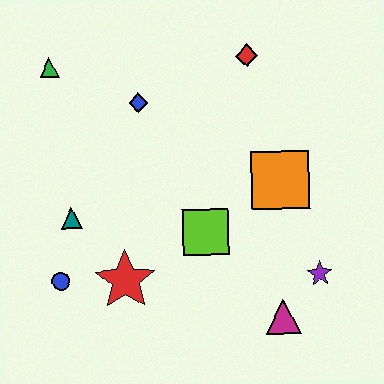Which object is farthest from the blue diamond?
The magenta triangle is farthest from the blue diamond.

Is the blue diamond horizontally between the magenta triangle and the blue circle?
Yes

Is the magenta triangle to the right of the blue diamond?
Yes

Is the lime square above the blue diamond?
No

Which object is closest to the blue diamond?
The green triangle is closest to the blue diamond.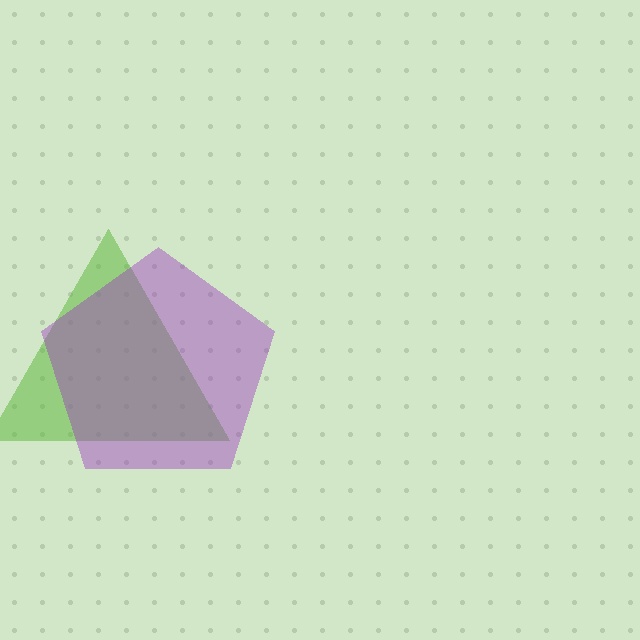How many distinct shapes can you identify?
There are 2 distinct shapes: a lime triangle, a purple pentagon.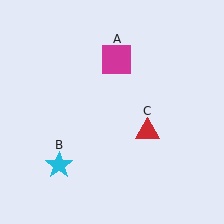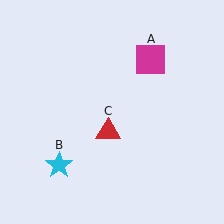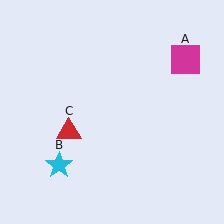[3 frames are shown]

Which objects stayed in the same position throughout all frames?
Cyan star (object B) remained stationary.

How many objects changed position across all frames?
2 objects changed position: magenta square (object A), red triangle (object C).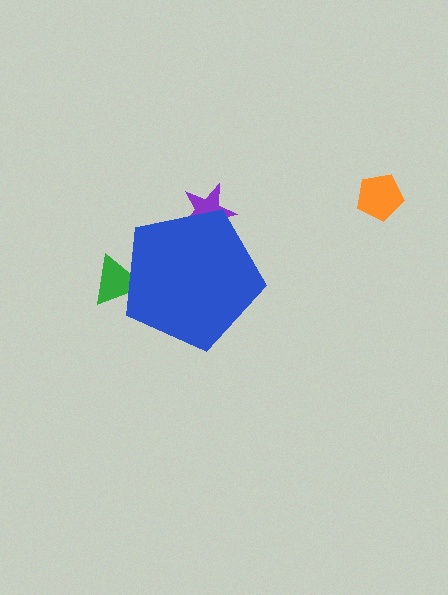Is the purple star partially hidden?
Yes, the purple star is partially hidden behind the blue pentagon.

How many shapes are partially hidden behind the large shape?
2 shapes are partially hidden.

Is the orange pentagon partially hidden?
No, the orange pentagon is fully visible.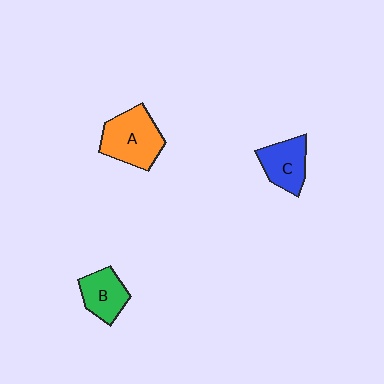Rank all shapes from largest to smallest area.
From largest to smallest: A (orange), C (blue), B (green).